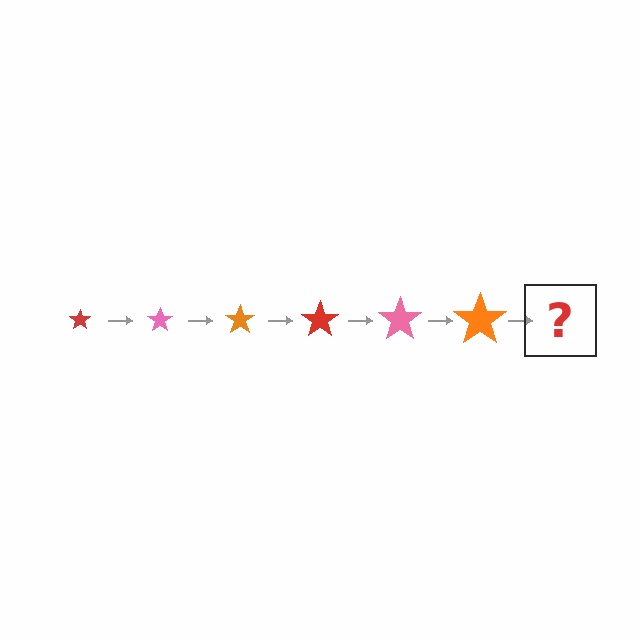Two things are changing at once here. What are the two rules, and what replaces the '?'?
The two rules are that the star grows larger each step and the color cycles through red, pink, and orange. The '?' should be a red star, larger than the previous one.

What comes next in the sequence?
The next element should be a red star, larger than the previous one.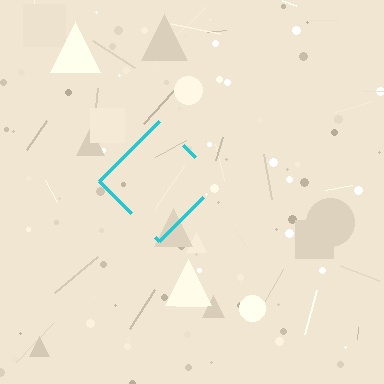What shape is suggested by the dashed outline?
The dashed outline suggests a diamond.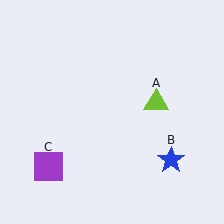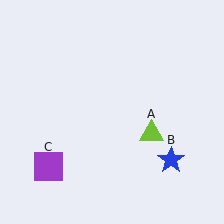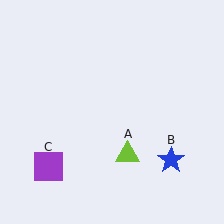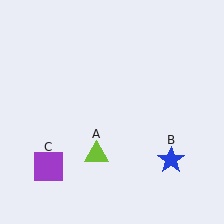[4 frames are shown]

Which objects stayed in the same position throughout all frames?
Blue star (object B) and purple square (object C) remained stationary.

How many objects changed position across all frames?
1 object changed position: lime triangle (object A).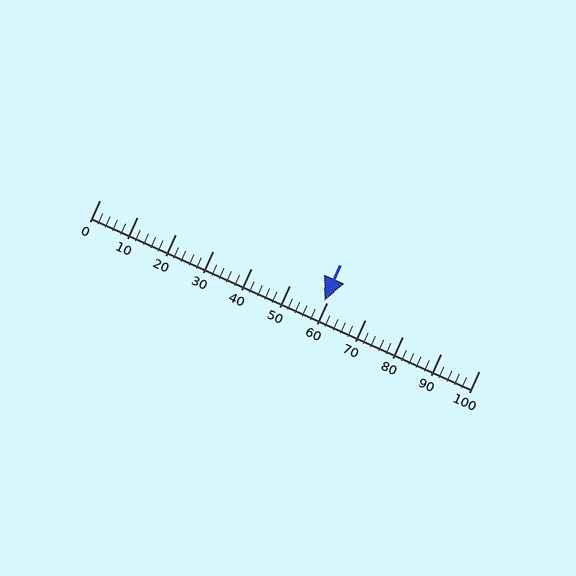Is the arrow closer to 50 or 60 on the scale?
The arrow is closer to 60.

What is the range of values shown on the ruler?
The ruler shows values from 0 to 100.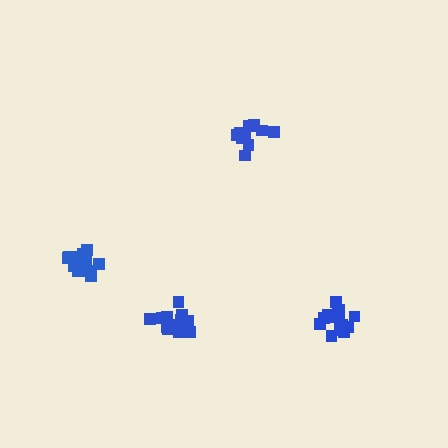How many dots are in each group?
Group 1: 17 dots, Group 2: 14 dots, Group 3: 14 dots, Group 4: 19 dots (64 total).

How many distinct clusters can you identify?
There are 4 distinct clusters.